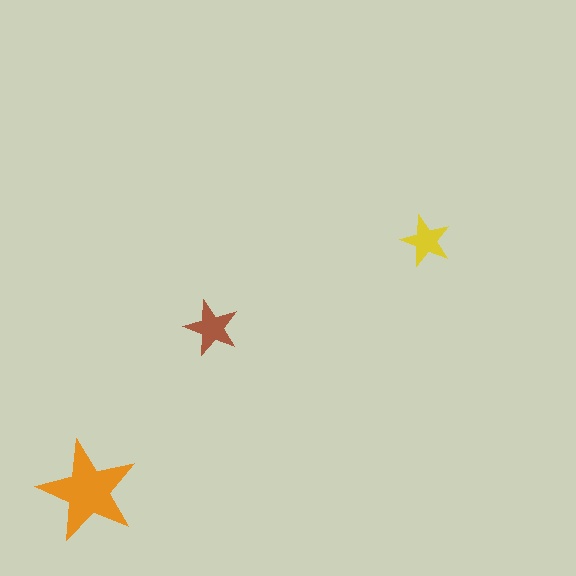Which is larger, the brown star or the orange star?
The orange one.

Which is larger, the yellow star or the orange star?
The orange one.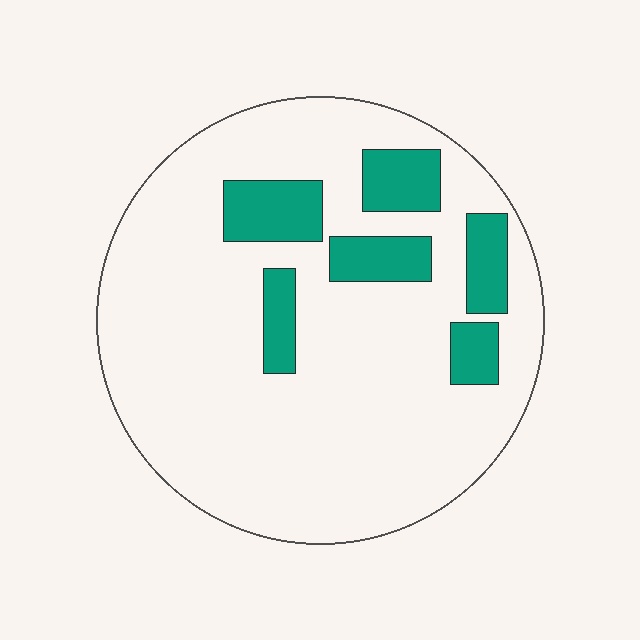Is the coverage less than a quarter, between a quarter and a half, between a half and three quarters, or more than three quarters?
Less than a quarter.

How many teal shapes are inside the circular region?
6.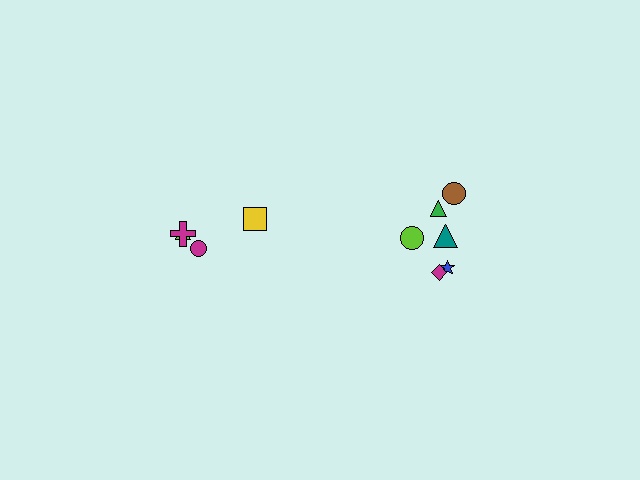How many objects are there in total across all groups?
There are 10 objects.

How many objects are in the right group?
There are 6 objects.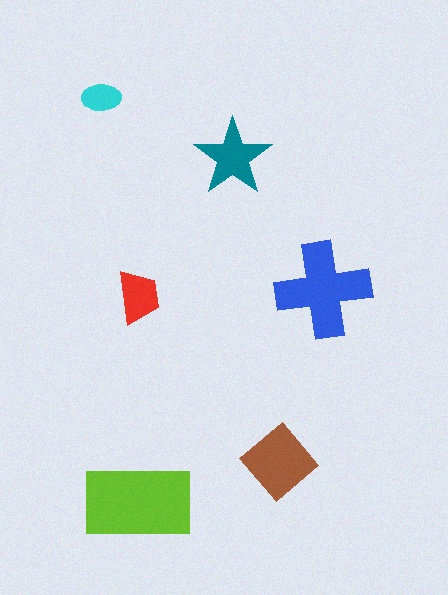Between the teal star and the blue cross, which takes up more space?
The blue cross.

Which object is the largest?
The lime rectangle.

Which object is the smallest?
The cyan ellipse.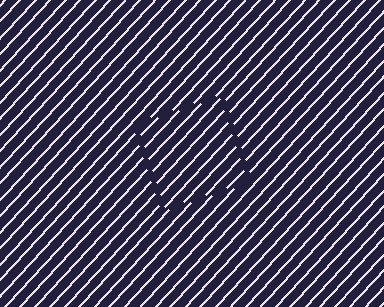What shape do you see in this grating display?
An illusory square. The interior of the shape contains the same grating, shifted by half a period — the contour is defined by the phase discontinuity where line-ends from the inner and outer gratings abut.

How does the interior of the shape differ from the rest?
The interior of the shape contains the same grating, shifted by half a period — the contour is defined by the phase discontinuity where line-ends from the inner and outer gratings abut.